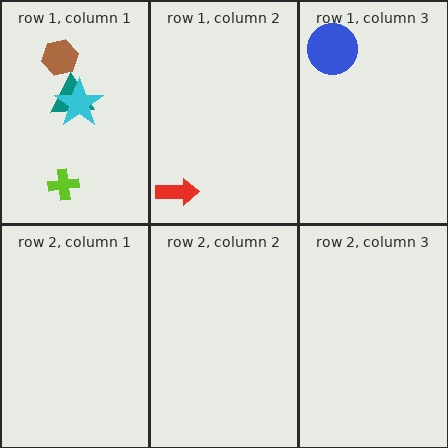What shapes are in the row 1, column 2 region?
The red arrow.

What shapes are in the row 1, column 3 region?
The blue circle.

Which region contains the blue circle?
The row 1, column 3 region.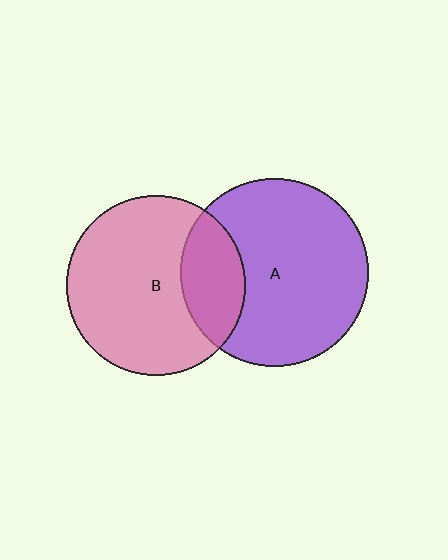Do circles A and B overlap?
Yes.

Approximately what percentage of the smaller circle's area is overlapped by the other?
Approximately 25%.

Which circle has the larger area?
Circle A (purple).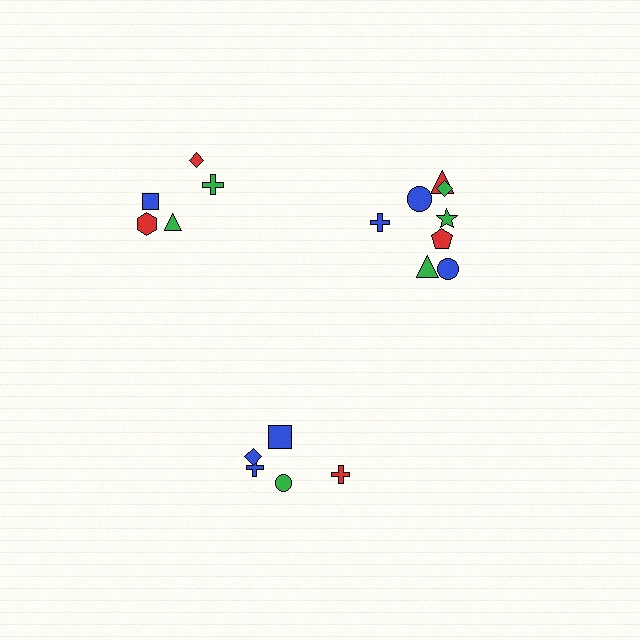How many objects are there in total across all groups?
There are 18 objects.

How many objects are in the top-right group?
There are 8 objects.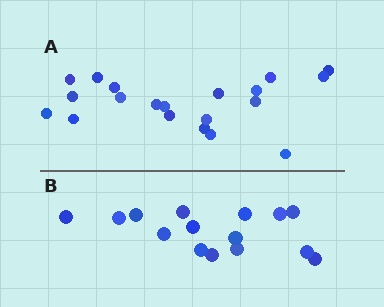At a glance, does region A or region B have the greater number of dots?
Region A (the top region) has more dots.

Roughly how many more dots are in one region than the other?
Region A has about 5 more dots than region B.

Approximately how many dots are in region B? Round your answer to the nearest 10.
About 20 dots. (The exact count is 15, which rounds to 20.)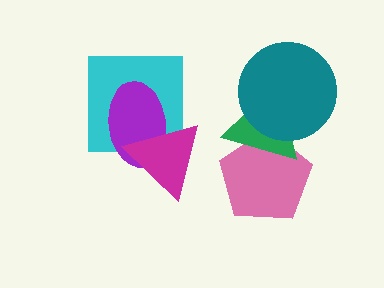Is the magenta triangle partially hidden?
No, no other shape covers it.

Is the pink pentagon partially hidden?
Yes, it is partially covered by another shape.